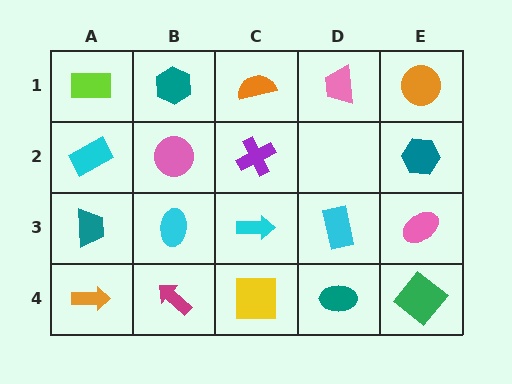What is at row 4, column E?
A green diamond.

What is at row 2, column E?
A teal hexagon.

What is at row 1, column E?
An orange circle.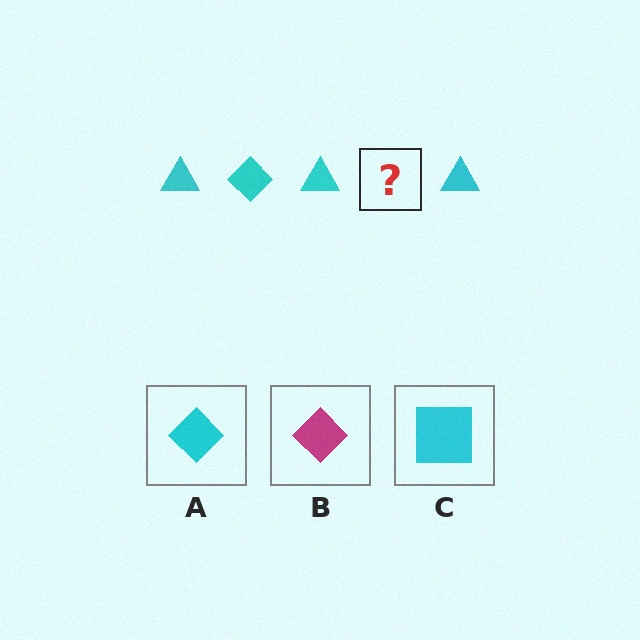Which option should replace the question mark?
Option A.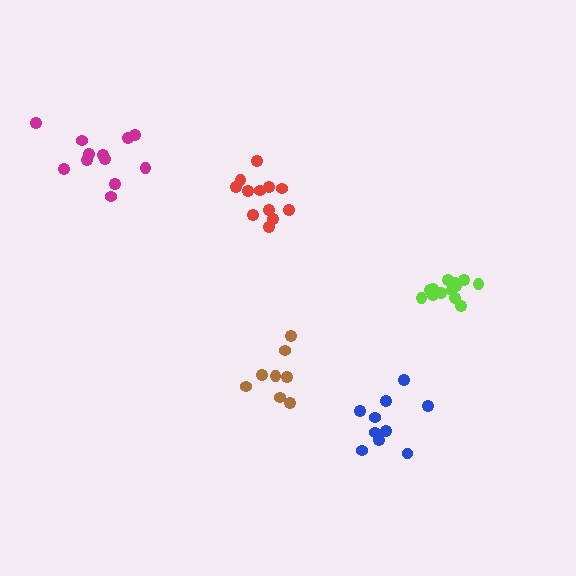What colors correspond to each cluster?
The clusters are colored: blue, magenta, red, brown, lime.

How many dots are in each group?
Group 1: 10 dots, Group 2: 12 dots, Group 3: 12 dots, Group 4: 8 dots, Group 5: 13 dots (55 total).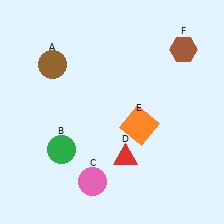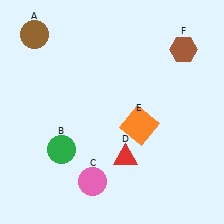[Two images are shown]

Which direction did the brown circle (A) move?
The brown circle (A) moved up.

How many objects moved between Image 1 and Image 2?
1 object moved between the two images.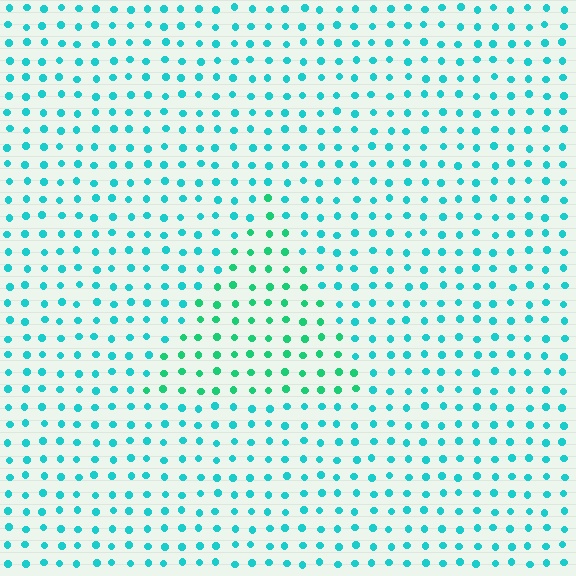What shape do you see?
I see a triangle.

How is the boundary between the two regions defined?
The boundary is defined purely by a slight shift in hue (about 29 degrees). Spacing, size, and orientation are identical on both sides.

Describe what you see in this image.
The image is filled with small cyan elements in a uniform arrangement. A triangle-shaped region is visible where the elements are tinted to a slightly different hue, forming a subtle color boundary.